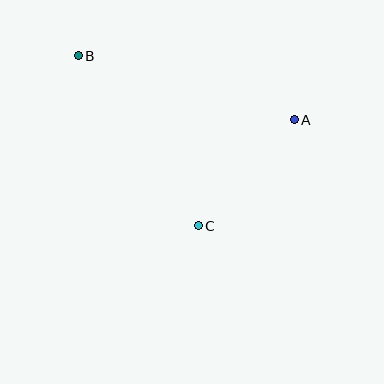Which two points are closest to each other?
Points A and C are closest to each other.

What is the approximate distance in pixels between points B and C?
The distance between B and C is approximately 208 pixels.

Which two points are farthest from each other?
Points A and B are farthest from each other.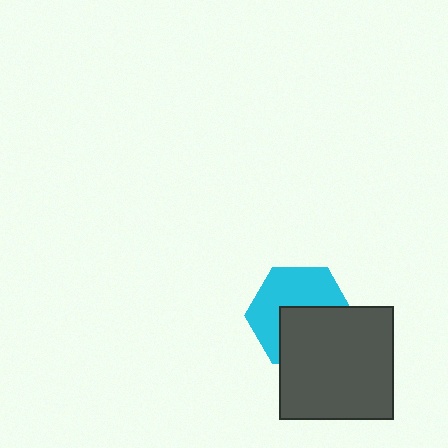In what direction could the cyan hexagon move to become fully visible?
The cyan hexagon could move up. That would shift it out from behind the dark gray square entirely.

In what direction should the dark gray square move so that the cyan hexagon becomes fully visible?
The dark gray square should move down. That is the shortest direction to clear the overlap and leave the cyan hexagon fully visible.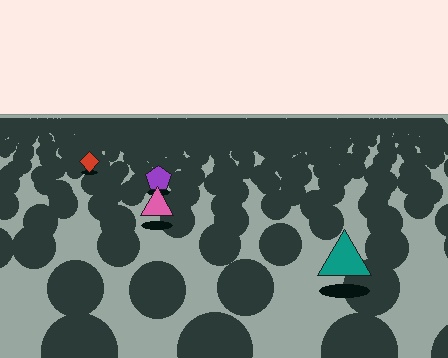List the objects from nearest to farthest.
From nearest to farthest: the teal triangle, the pink triangle, the purple pentagon, the red diamond.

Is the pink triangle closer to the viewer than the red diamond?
Yes. The pink triangle is closer — you can tell from the texture gradient: the ground texture is coarser near it.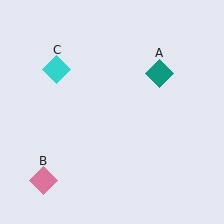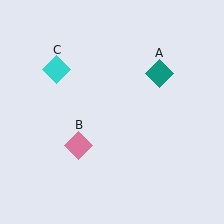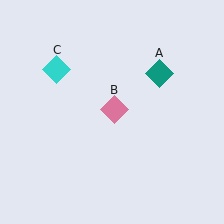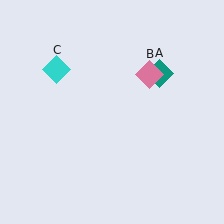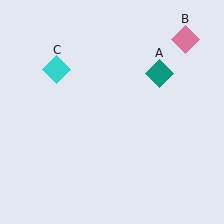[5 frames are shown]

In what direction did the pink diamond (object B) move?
The pink diamond (object B) moved up and to the right.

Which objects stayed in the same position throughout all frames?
Teal diamond (object A) and cyan diamond (object C) remained stationary.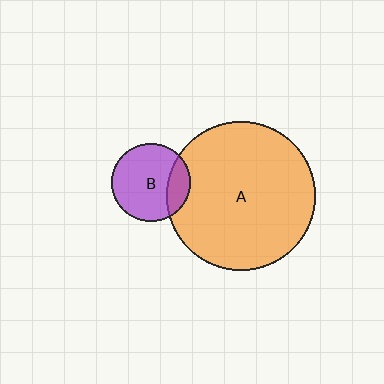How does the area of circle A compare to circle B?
Approximately 3.6 times.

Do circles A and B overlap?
Yes.